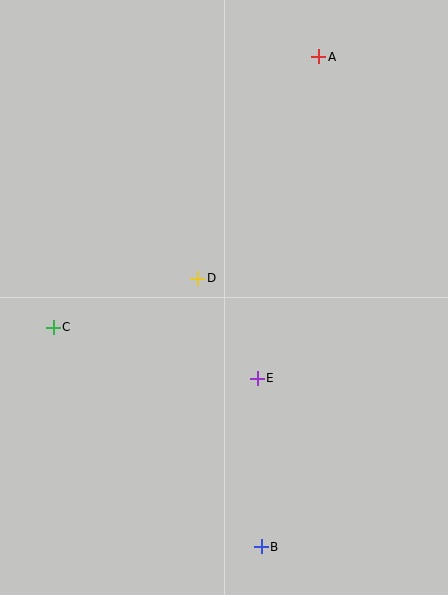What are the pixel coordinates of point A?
Point A is at (319, 57).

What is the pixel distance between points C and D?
The distance between C and D is 152 pixels.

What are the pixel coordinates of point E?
Point E is at (257, 378).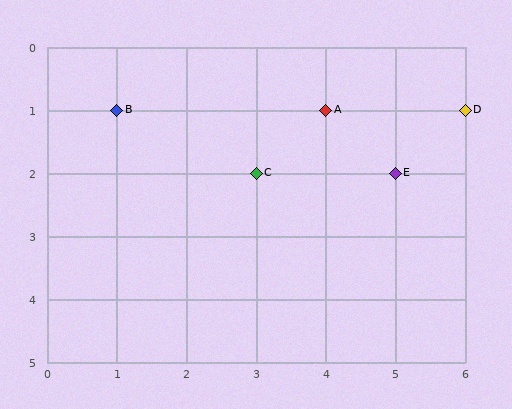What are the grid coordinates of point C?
Point C is at grid coordinates (3, 2).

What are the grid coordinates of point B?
Point B is at grid coordinates (1, 1).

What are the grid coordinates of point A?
Point A is at grid coordinates (4, 1).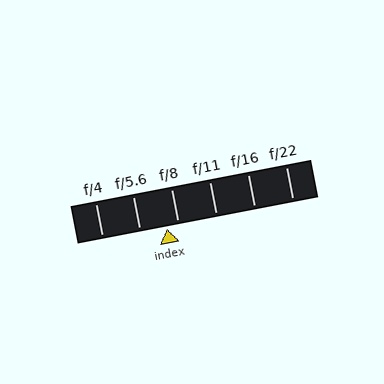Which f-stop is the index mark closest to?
The index mark is closest to f/8.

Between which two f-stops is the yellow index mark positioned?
The index mark is between f/5.6 and f/8.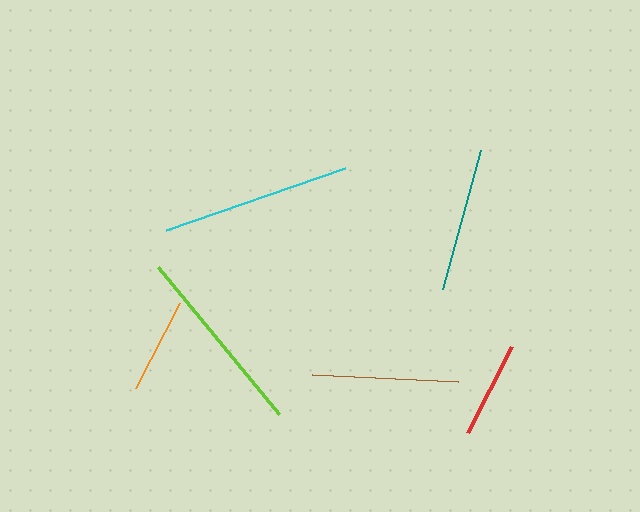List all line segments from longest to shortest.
From longest to shortest: lime, cyan, brown, teal, red, orange.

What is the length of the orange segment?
The orange segment is approximately 96 pixels long.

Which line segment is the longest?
The lime line is the longest at approximately 190 pixels.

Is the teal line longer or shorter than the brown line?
The brown line is longer than the teal line.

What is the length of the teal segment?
The teal segment is approximately 143 pixels long.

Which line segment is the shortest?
The orange line is the shortest at approximately 96 pixels.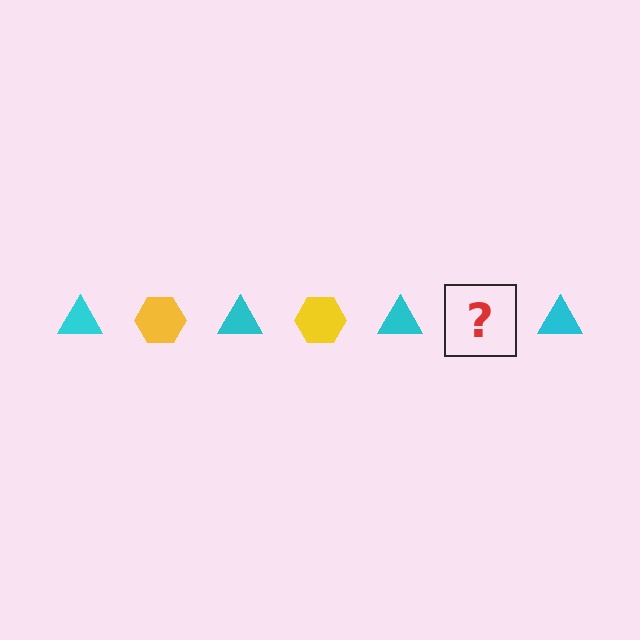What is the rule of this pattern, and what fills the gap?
The rule is that the pattern alternates between cyan triangle and yellow hexagon. The gap should be filled with a yellow hexagon.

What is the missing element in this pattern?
The missing element is a yellow hexagon.